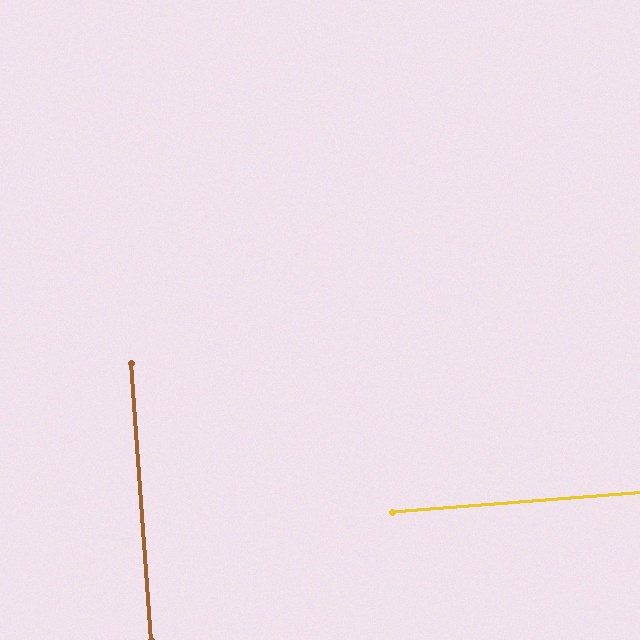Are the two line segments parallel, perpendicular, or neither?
Perpendicular — they meet at approximately 89°.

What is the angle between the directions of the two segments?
Approximately 89 degrees.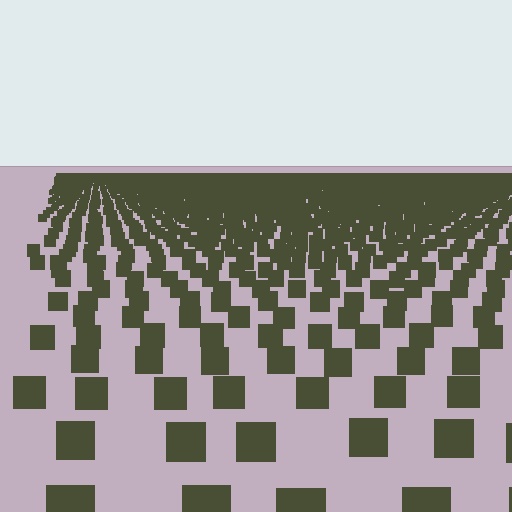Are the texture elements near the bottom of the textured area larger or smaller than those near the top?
Larger. Near the bottom, elements are closer to the viewer and appear at a bigger on-screen size.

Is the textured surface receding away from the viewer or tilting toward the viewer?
The surface is receding away from the viewer. Texture elements get smaller and denser toward the top.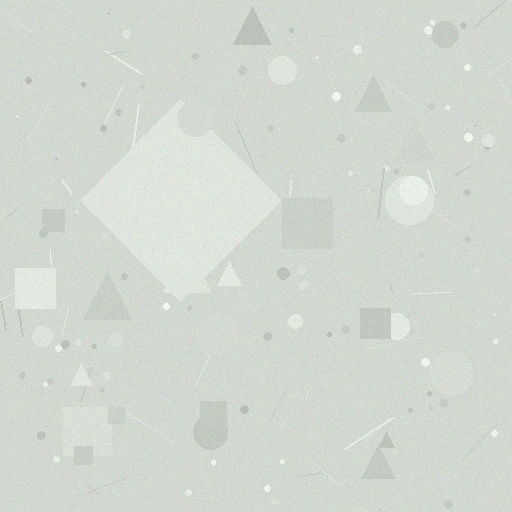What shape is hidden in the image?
A diamond is hidden in the image.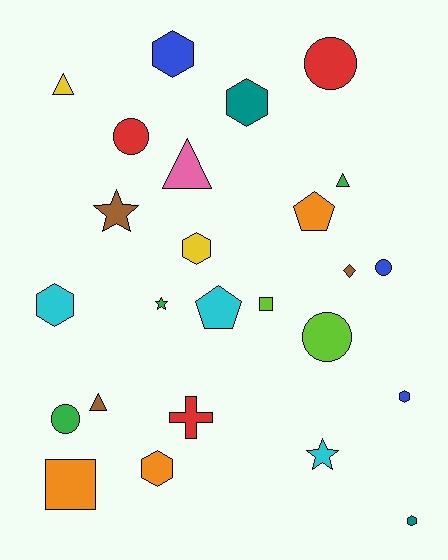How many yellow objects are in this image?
There are 2 yellow objects.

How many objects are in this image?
There are 25 objects.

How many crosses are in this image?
There is 1 cross.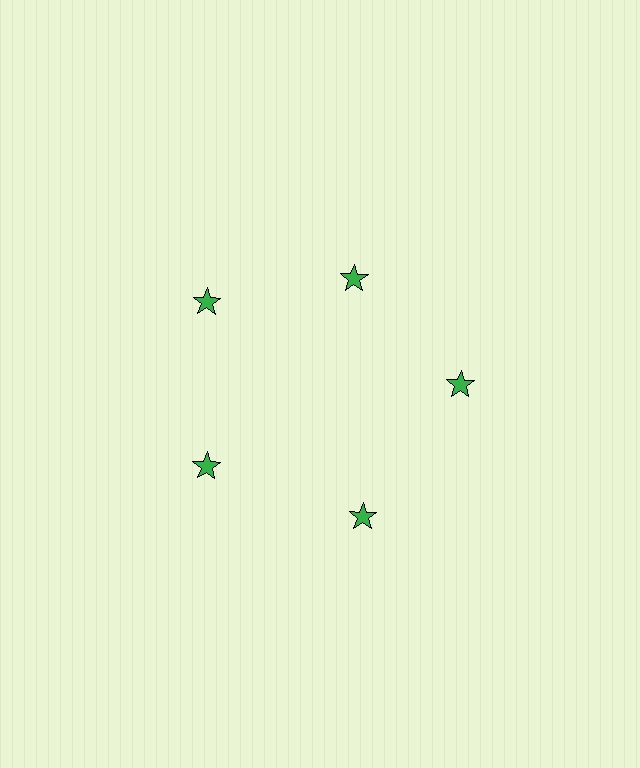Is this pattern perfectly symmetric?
No. The 5 green stars are arranged in a ring, but one element near the 1 o'clock position is pulled inward toward the center, breaking the 5-fold rotational symmetry.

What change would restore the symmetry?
The symmetry would be restored by moving it outward, back onto the ring so that all 5 stars sit at equal angles and equal distance from the center.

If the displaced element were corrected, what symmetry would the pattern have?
It would have 5-fold rotational symmetry — the pattern would map onto itself every 72 degrees.